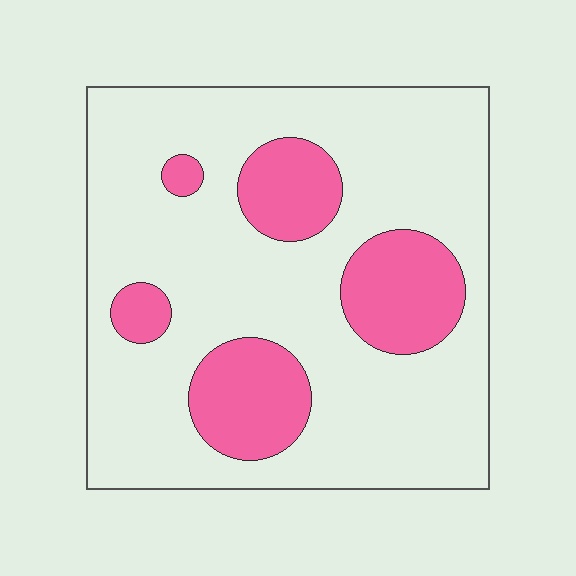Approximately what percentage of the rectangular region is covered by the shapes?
Approximately 25%.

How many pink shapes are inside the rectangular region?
5.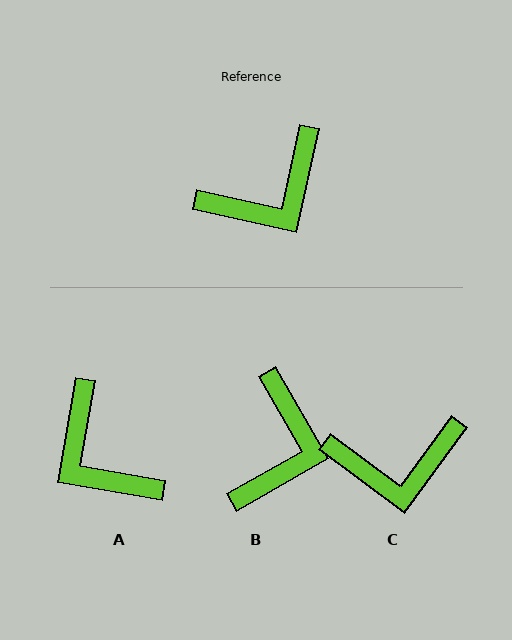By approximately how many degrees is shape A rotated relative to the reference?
Approximately 87 degrees clockwise.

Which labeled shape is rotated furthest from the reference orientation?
A, about 87 degrees away.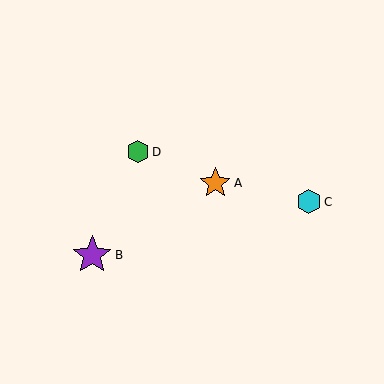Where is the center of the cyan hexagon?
The center of the cyan hexagon is at (309, 202).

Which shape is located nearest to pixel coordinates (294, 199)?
The cyan hexagon (labeled C) at (309, 202) is nearest to that location.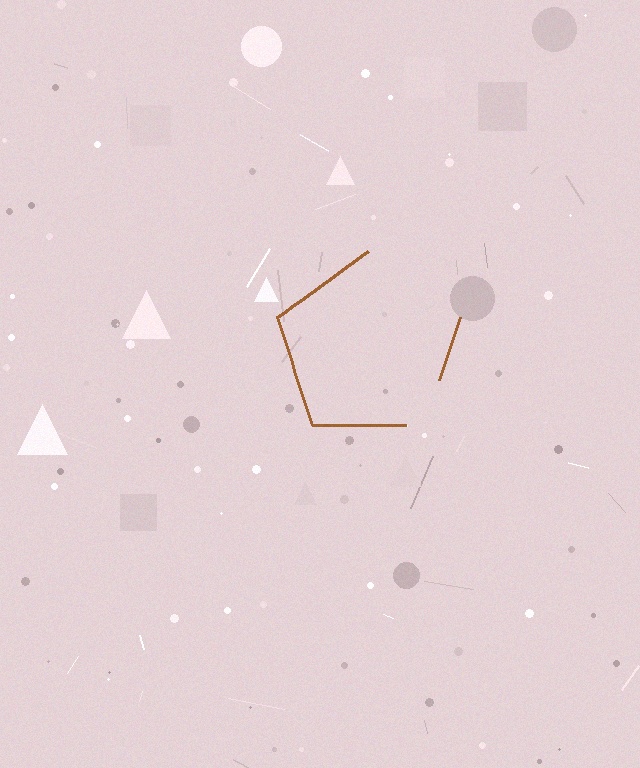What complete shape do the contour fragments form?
The contour fragments form a pentagon.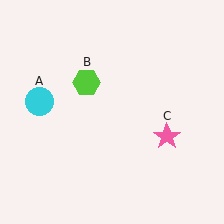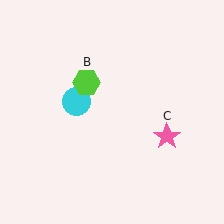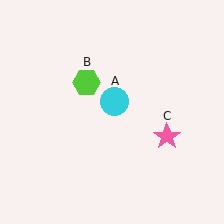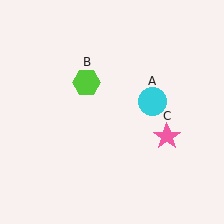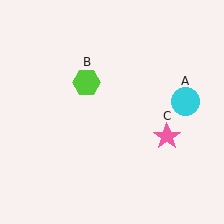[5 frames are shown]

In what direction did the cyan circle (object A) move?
The cyan circle (object A) moved right.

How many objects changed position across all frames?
1 object changed position: cyan circle (object A).